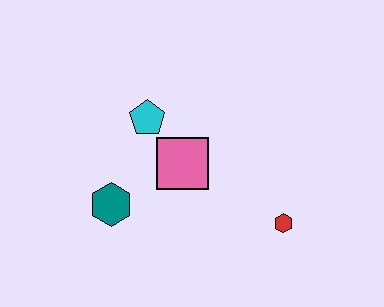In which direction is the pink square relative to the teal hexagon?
The pink square is to the right of the teal hexagon.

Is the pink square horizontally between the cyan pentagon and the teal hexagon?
No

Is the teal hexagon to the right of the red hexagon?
No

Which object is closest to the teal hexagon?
The pink square is closest to the teal hexagon.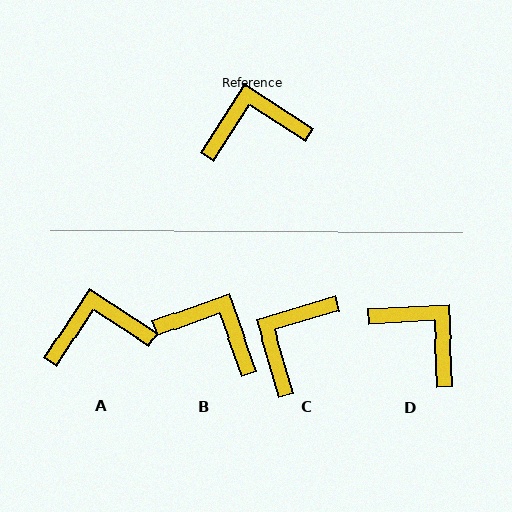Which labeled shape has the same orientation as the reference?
A.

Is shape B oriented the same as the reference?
No, it is off by about 37 degrees.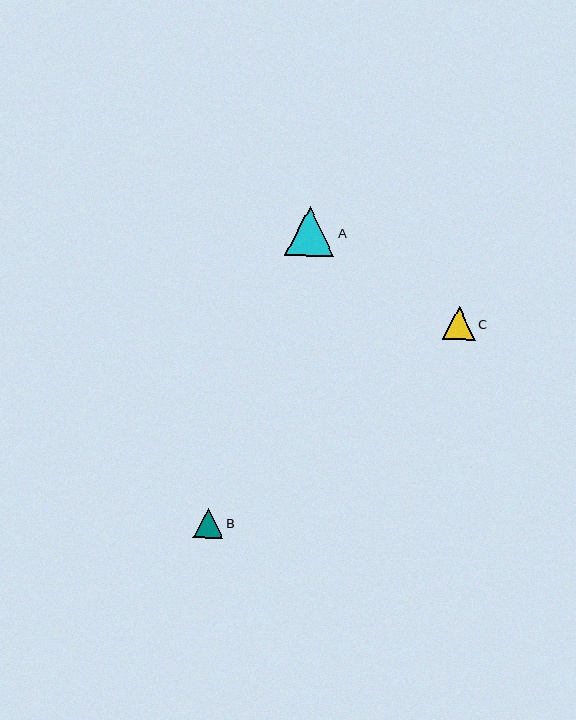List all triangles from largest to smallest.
From largest to smallest: A, C, B.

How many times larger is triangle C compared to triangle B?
Triangle C is approximately 1.1 times the size of triangle B.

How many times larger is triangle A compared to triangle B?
Triangle A is approximately 1.7 times the size of triangle B.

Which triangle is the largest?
Triangle A is the largest with a size of approximately 50 pixels.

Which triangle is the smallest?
Triangle B is the smallest with a size of approximately 30 pixels.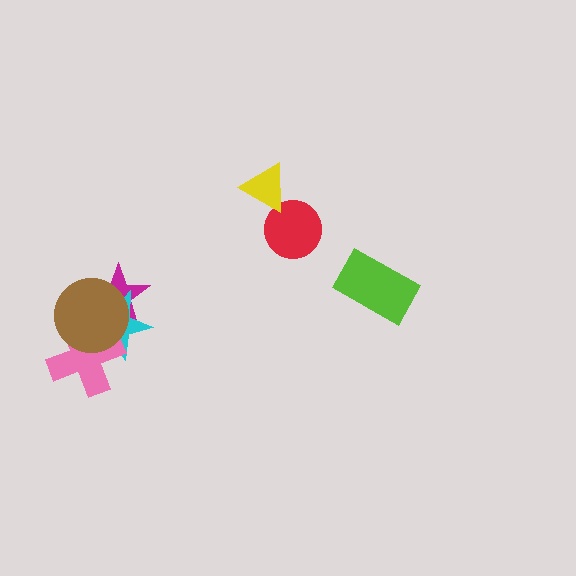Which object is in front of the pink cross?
The brown circle is in front of the pink cross.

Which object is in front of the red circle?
The yellow triangle is in front of the red circle.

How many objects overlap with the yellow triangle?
1 object overlaps with the yellow triangle.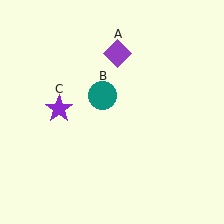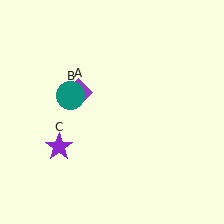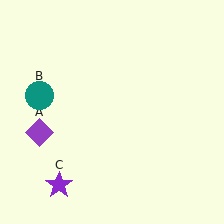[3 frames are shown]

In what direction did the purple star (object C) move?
The purple star (object C) moved down.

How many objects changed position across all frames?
3 objects changed position: purple diamond (object A), teal circle (object B), purple star (object C).